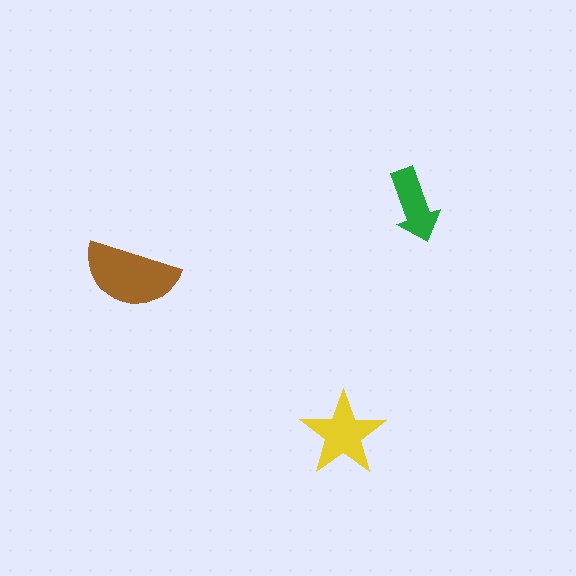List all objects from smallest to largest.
The green arrow, the yellow star, the brown semicircle.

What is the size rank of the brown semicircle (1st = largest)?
1st.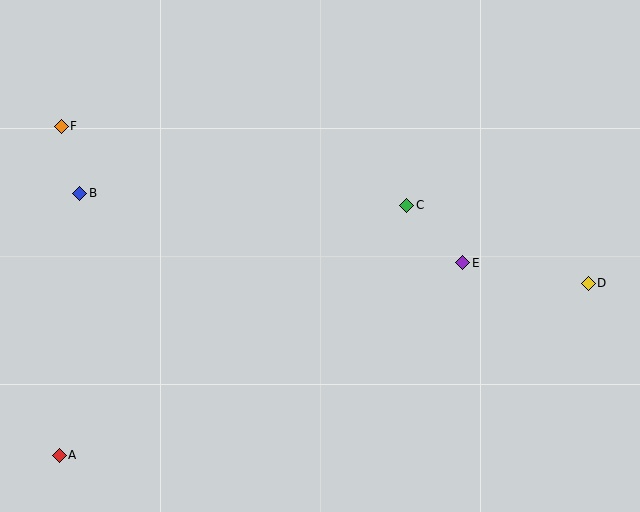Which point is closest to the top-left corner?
Point F is closest to the top-left corner.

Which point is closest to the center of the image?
Point C at (407, 205) is closest to the center.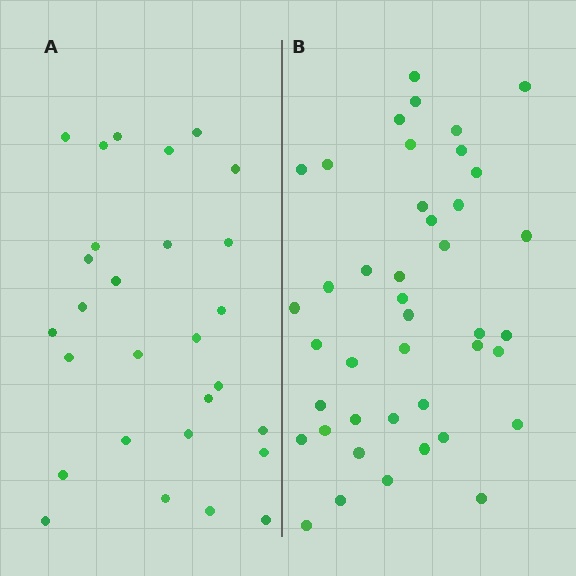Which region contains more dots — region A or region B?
Region B (the right region) has more dots.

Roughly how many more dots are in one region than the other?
Region B has approximately 15 more dots than region A.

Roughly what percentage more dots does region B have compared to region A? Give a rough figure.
About 50% more.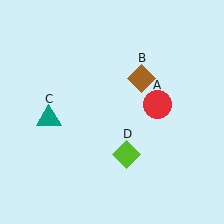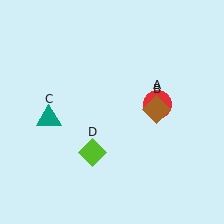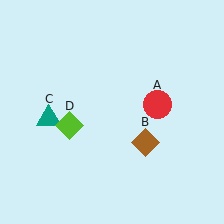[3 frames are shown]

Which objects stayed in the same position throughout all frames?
Red circle (object A) and teal triangle (object C) remained stationary.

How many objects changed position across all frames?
2 objects changed position: brown diamond (object B), lime diamond (object D).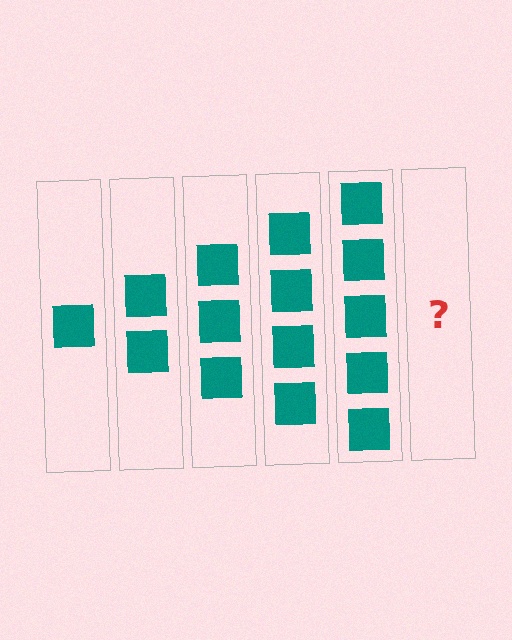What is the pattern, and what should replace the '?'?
The pattern is that each step adds one more square. The '?' should be 6 squares.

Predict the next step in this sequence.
The next step is 6 squares.